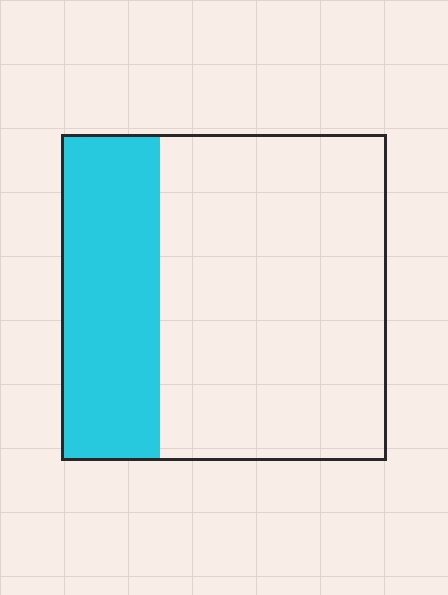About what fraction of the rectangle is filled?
About one third (1/3).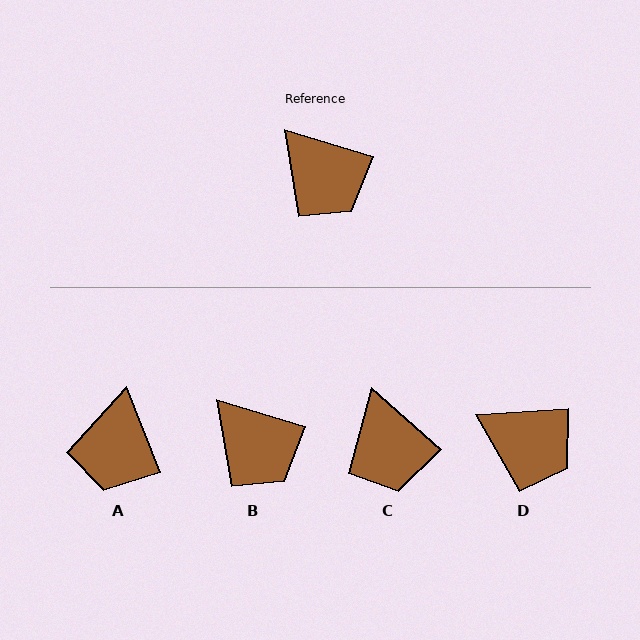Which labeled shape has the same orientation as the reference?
B.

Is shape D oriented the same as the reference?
No, it is off by about 20 degrees.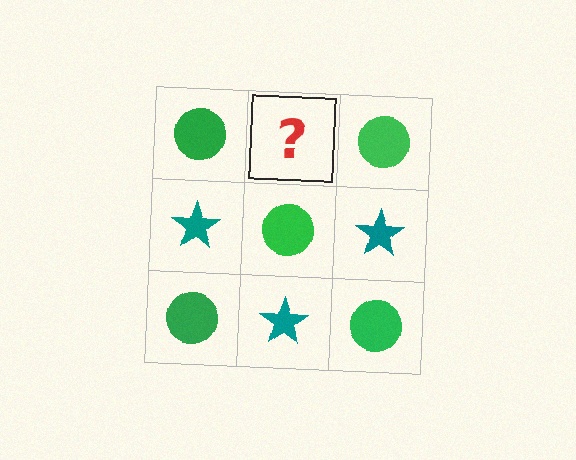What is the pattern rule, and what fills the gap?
The rule is that it alternates green circle and teal star in a checkerboard pattern. The gap should be filled with a teal star.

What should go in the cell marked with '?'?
The missing cell should contain a teal star.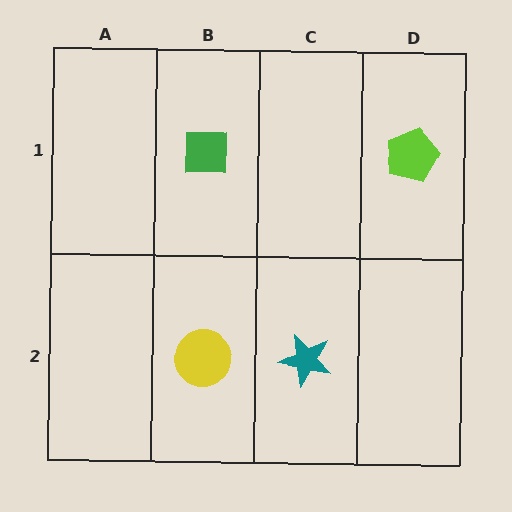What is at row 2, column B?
A yellow circle.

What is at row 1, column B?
A green square.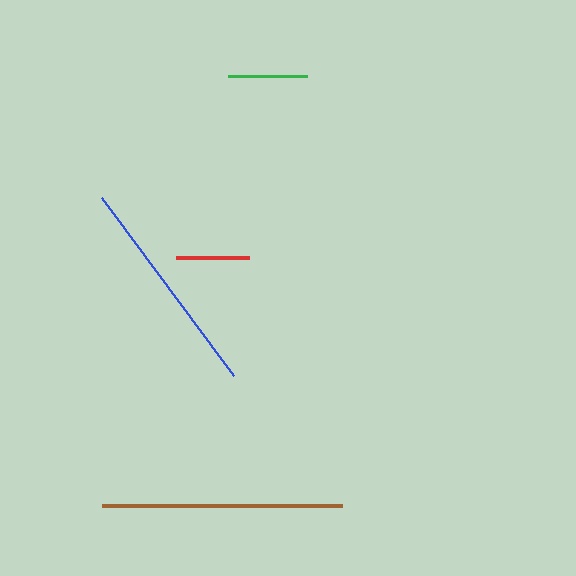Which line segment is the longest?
The brown line is the longest at approximately 240 pixels.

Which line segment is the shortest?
The red line is the shortest at approximately 73 pixels.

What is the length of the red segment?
The red segment is approximately 73 pixels long.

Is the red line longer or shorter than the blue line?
The blue line is longer than the red line.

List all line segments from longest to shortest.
From longest to shortest: brown, blue, green, red.